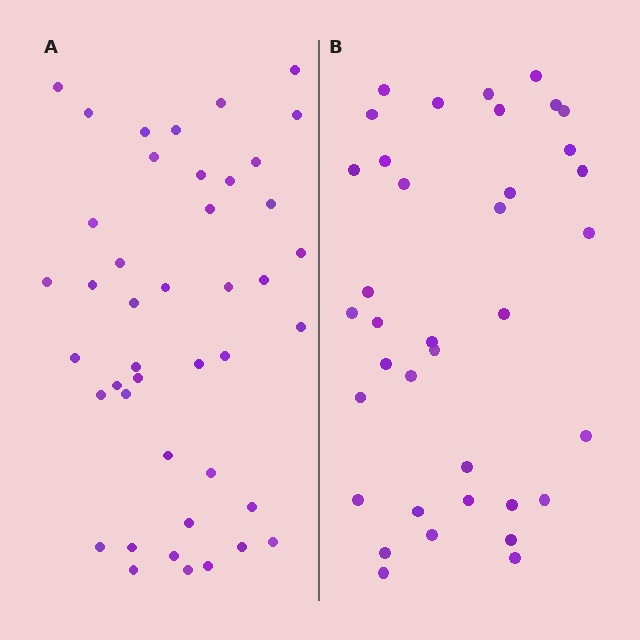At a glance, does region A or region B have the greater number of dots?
Region A (the left region) has more dots.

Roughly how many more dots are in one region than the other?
Region A has about 6 more dots than region B.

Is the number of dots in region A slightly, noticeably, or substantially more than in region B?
Region A has only slightly more — the two regions are fairly close. The ratio is roughly 1.2 to 1.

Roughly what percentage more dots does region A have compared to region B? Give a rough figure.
About 15% more.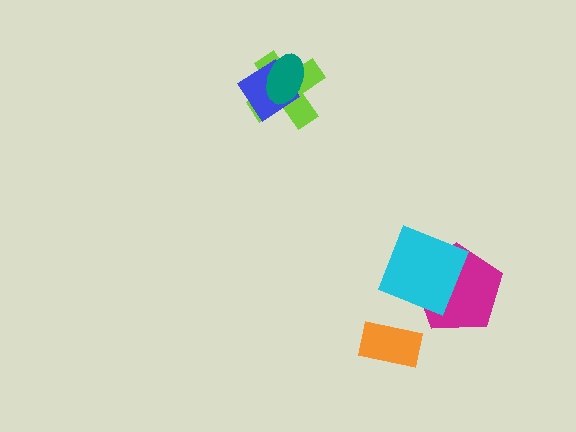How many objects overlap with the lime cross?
2 objects overlap with the lime cross.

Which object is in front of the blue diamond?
The teal ellipse is in front of the blue diamond.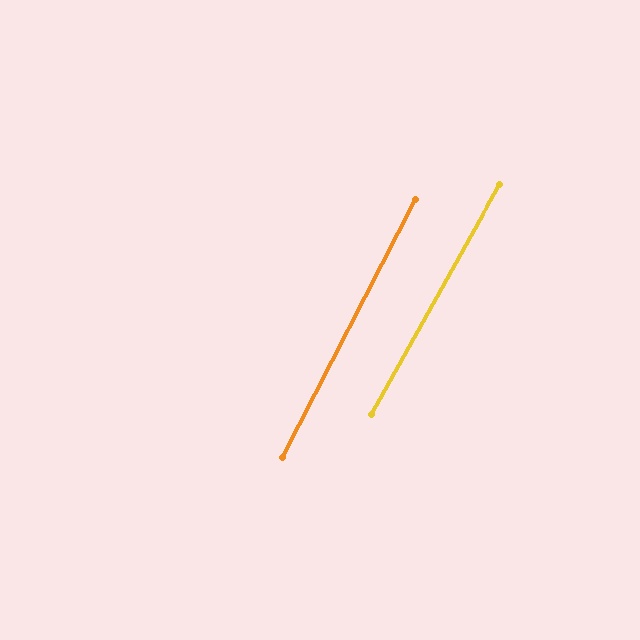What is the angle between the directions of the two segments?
Approximately 2 degrees.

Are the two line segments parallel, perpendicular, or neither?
Parallel — their directions differ by only 1.9°.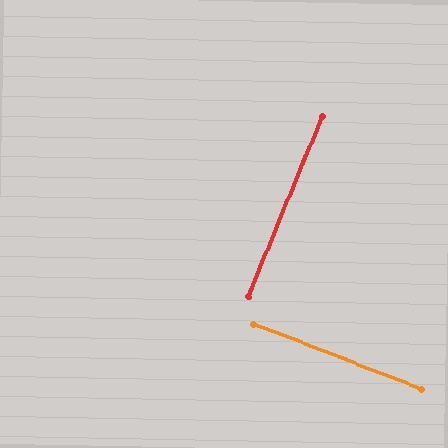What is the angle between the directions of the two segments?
Approximately 89 degrees.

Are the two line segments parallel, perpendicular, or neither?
Perpendicular — they meet at approximately 89°.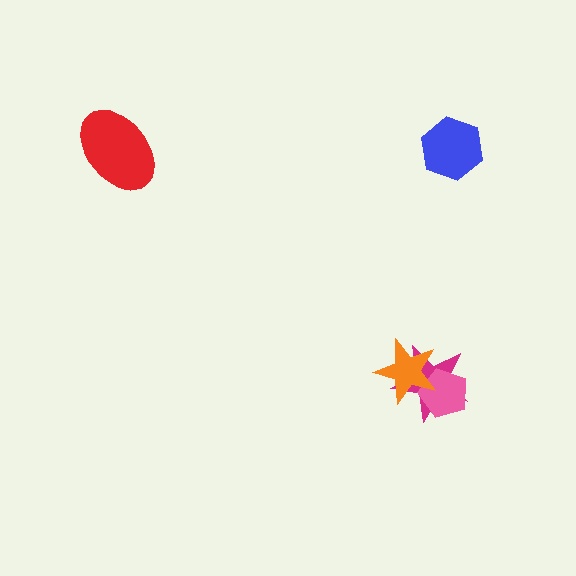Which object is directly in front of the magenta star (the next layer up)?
The pink pentagon is directly in front of the magenta star.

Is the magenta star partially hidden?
Yes, it is partially covered by another shape.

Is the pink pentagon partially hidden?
Yes, it is partially covered by another shape.